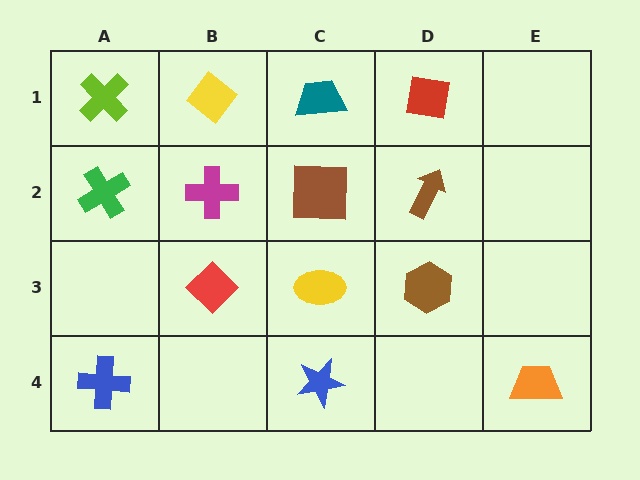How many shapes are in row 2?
4 shapes.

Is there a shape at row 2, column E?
No, that cell is empty.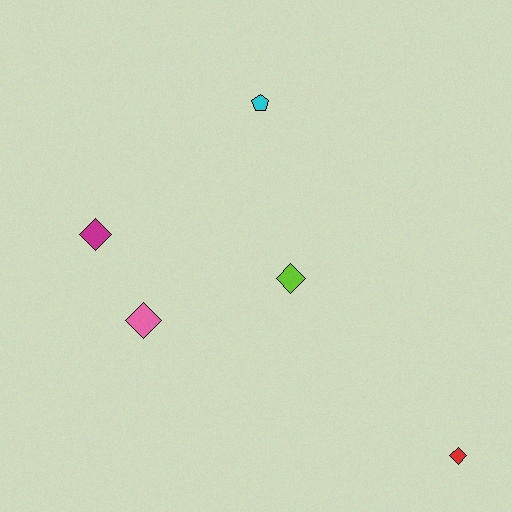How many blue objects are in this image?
There are no blue objects.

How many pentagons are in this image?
There is 1 pentagon.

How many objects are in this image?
There are 5 objects.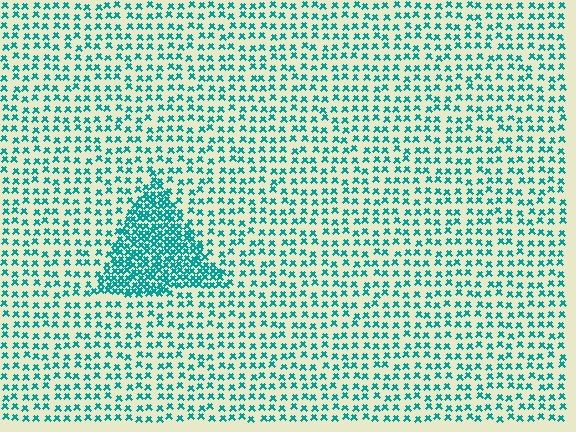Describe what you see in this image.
The image contains small teal elements arranged at two different densities. A triangle-shaped region is visible where the elements are more densely packed than the surrounding area.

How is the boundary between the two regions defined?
The boundary is defined by a change in element density (approximately 2.5x ratio). All elements are the same color, size, and shape.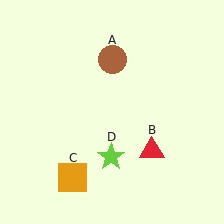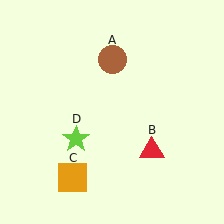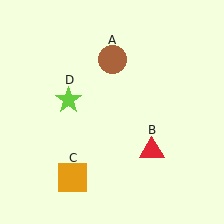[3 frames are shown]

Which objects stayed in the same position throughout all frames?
Brown circle (object A) and red triangle (object B) and orange square (object C) remained stationary.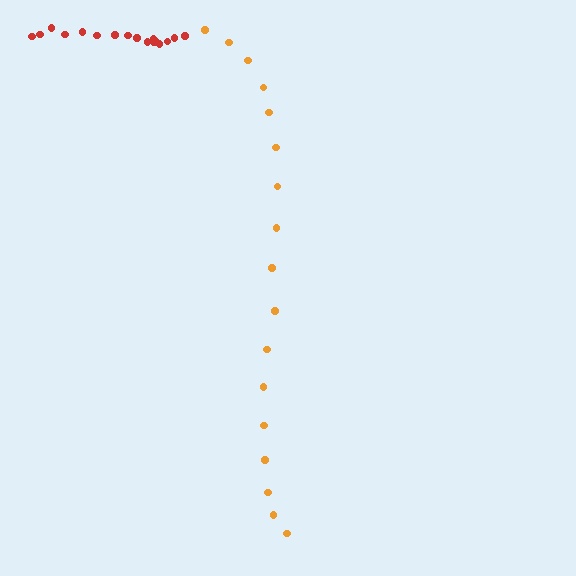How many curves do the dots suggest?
There are 2 distinct paths.